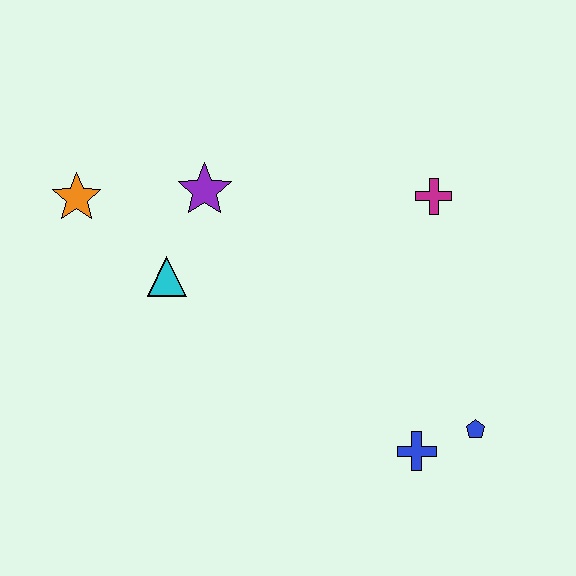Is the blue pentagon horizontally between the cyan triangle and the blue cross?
No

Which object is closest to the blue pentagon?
The blue cross is closest to the blue pentagon.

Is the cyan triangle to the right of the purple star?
No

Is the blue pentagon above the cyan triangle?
No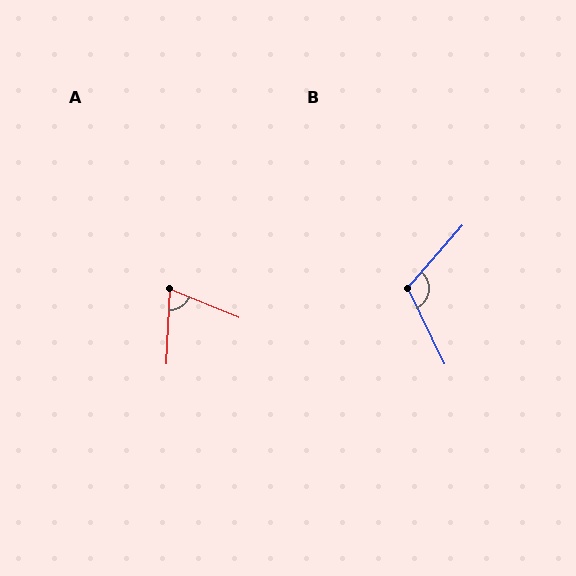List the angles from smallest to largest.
A (70°), B (113°).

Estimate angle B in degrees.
Approximately 113 degrees.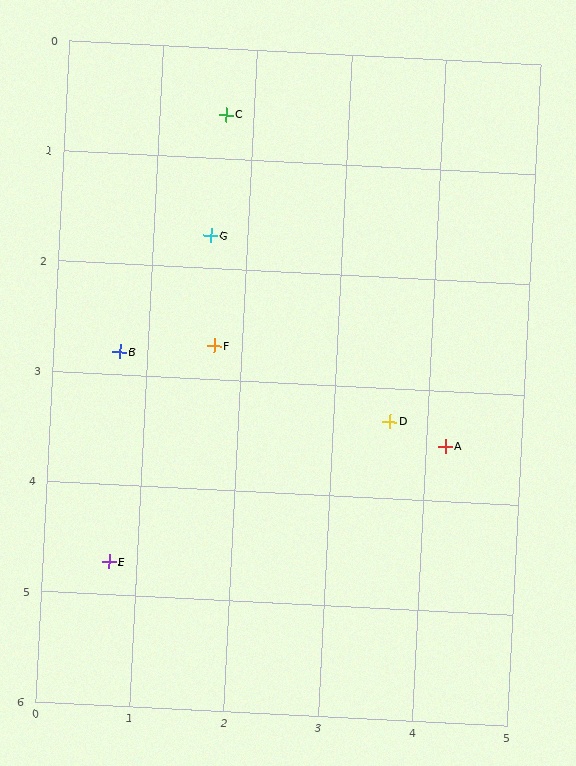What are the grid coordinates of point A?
Point A is at approximately (4.2, 3.5).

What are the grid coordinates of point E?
Point E is at approximately (0.7, 4.7).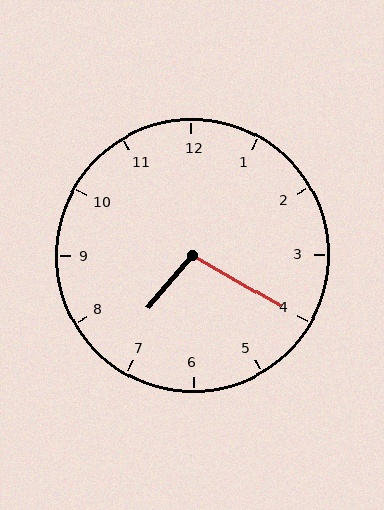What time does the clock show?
7:20.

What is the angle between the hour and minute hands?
Approximately 100 degrees.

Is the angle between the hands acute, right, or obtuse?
It is obtuse.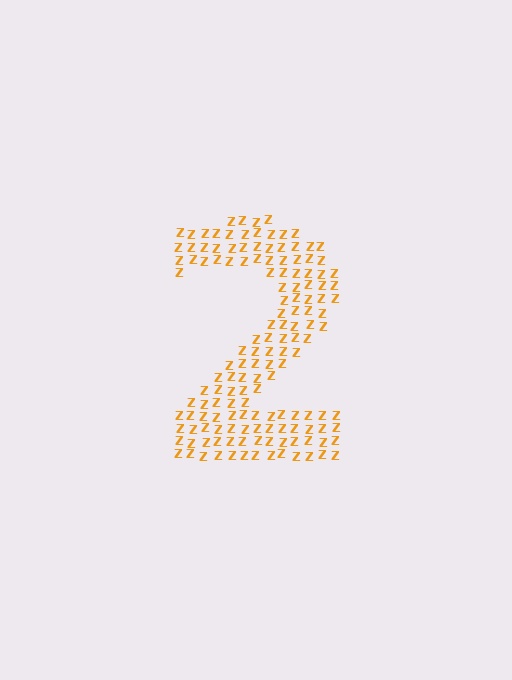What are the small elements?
The small elements are letter Z's.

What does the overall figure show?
The overall figure shows the digit 2.